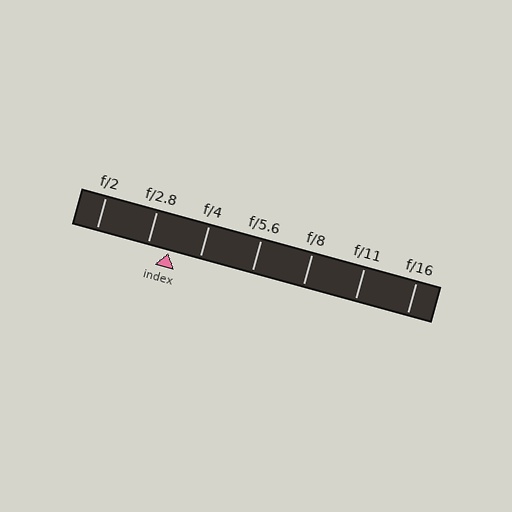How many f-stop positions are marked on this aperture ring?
There are 7 f-stop positions marked.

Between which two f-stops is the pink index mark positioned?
The index mark is between f/2.8 and f/4.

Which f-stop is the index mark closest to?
The index mark is closest to f/2.8.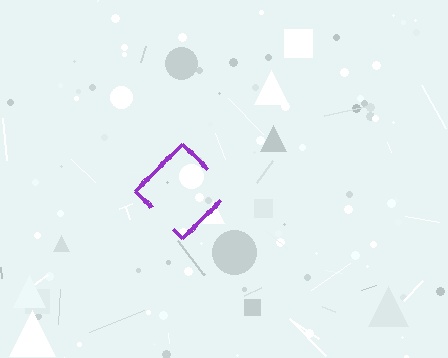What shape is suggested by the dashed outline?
The dashed outline suggests a diamond.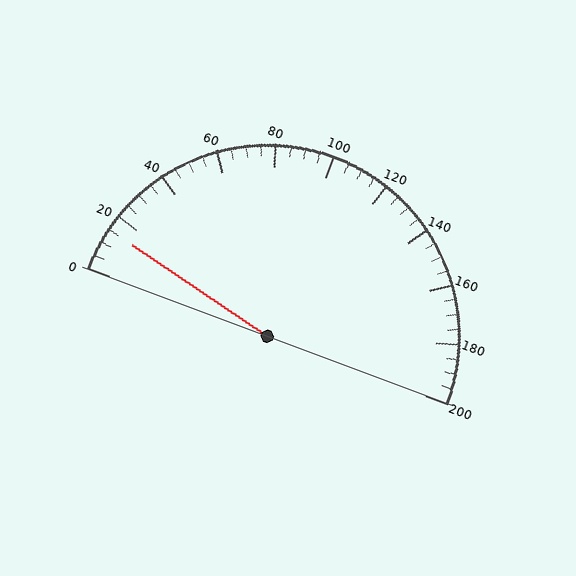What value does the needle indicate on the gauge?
The needle indicates approximately 15.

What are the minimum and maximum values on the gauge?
The gauge ranges from 0 to 200.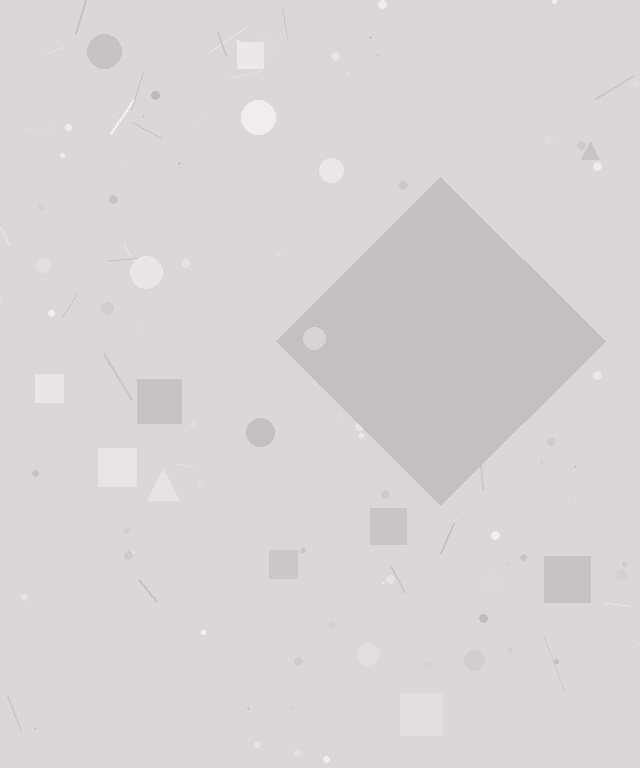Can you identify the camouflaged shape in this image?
The camouflaged shape is a diamond.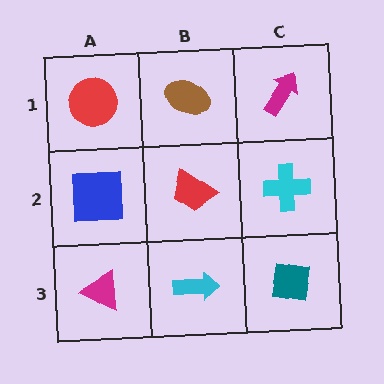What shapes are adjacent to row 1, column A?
A blue square (row 2, column A), a brown ellipse (row 1, column B).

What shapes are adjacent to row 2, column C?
A magenta arrow (row 1, column C), a teal square (row 3, column C), a red trapezoid (row 2, column B).